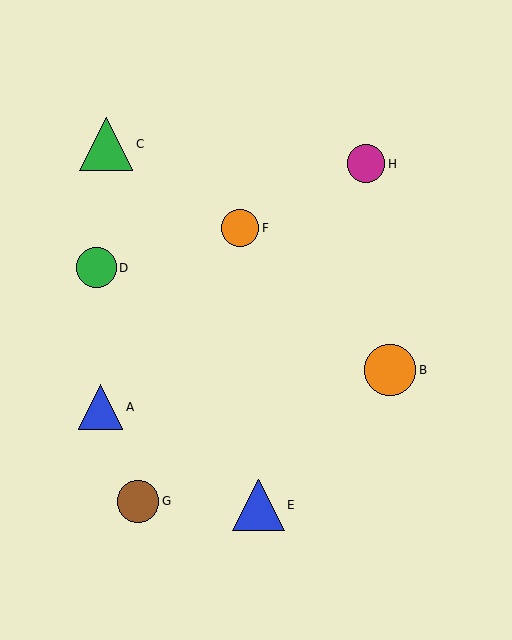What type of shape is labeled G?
Shape G is a brown circle.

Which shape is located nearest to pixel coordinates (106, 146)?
The green triangle (labeled C) at (106, 144) is nearest to that location.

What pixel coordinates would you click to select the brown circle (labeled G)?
Click at (138, 501) to select the brown circle G.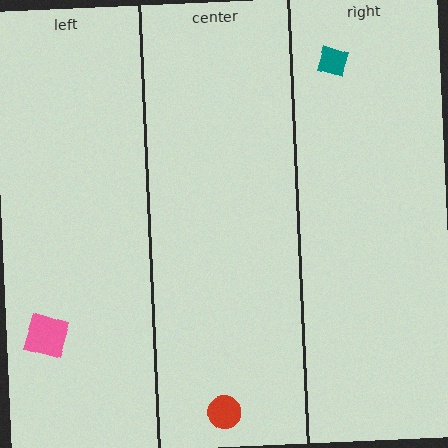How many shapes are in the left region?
1.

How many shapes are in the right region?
1.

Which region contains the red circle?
The center region.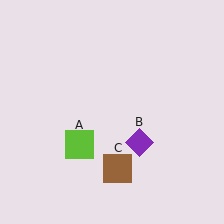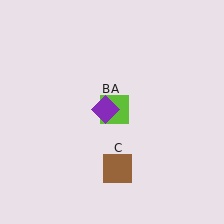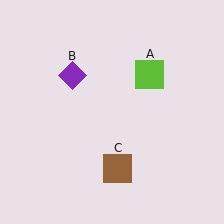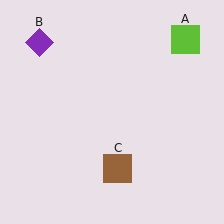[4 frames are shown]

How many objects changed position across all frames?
2 objects changed position: lime square (object A), purple diamond (object B).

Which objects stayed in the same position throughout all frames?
Brown square (object C) remained stationary.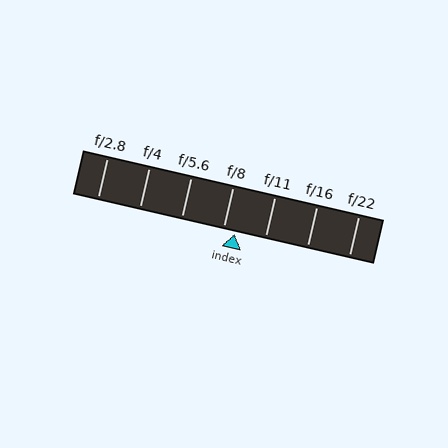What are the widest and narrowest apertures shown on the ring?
The widest aperture shown is f/2.8 and the narrowest is f/22.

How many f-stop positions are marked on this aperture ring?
There are 7 f-stop positions marked.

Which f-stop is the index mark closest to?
The index mark is closest to f/8.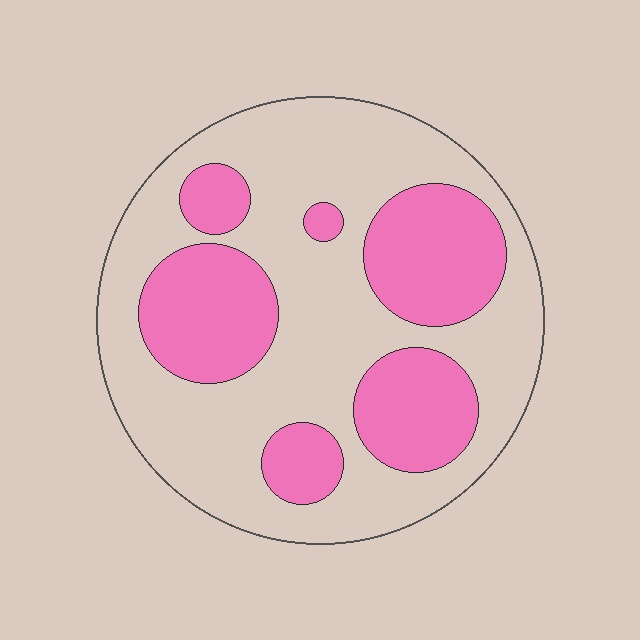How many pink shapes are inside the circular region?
6.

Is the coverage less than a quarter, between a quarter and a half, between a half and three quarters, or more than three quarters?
Between a quarter and a half.